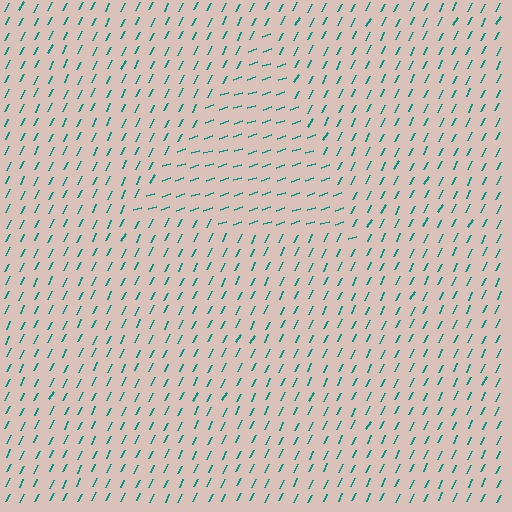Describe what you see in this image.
The image is filled with small teal line segments. A triangle region in the image has lines oriented differently from the surrounding lines, creating a visible texture boundary.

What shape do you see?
I see a triangle.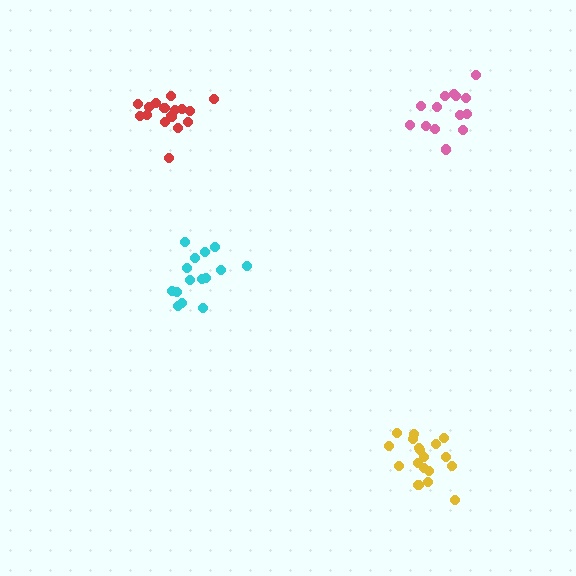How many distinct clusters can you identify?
There are 4 distinct clusters.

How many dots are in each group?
Group 1: 15 dots, Group 2: 18 dots, Group 3: 14 dots, Group 4: 17 dots (64 total).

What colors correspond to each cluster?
The clusters are colored: cyan, yellow, pink, red.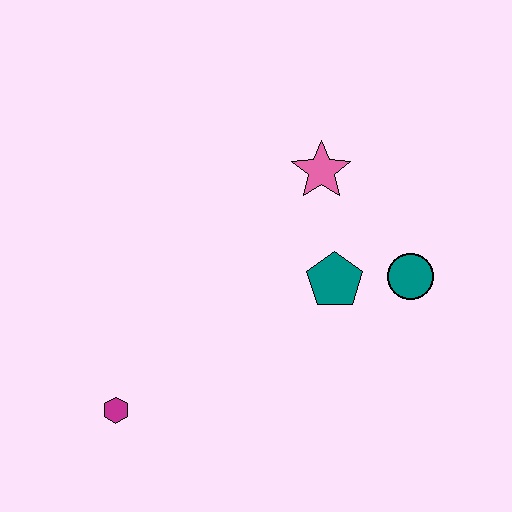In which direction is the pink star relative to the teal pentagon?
The pink star is above the teal pentagon.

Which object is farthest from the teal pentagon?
The magenta hexagon is farthest from the teal pentagon.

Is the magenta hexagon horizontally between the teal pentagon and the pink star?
No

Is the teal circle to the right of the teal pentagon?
Yes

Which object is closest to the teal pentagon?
The teal circle is closest to the teal pentagon.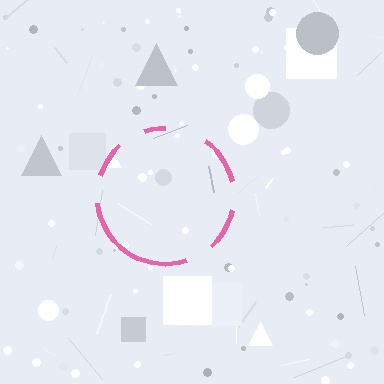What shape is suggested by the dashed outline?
The dashed outline suggests a circle.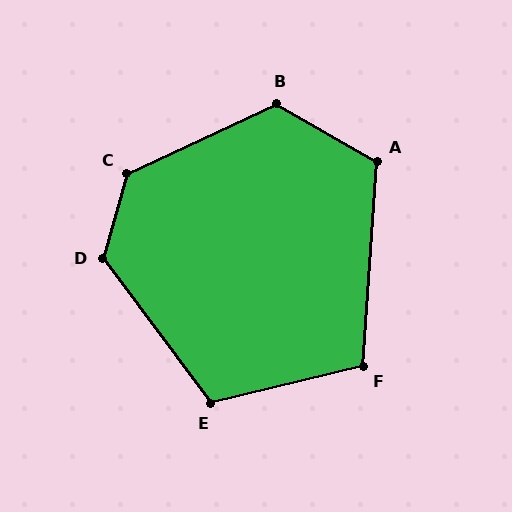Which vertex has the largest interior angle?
C, at approximately 131 degrees.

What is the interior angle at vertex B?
Approximately 125 degrees (obtuse).